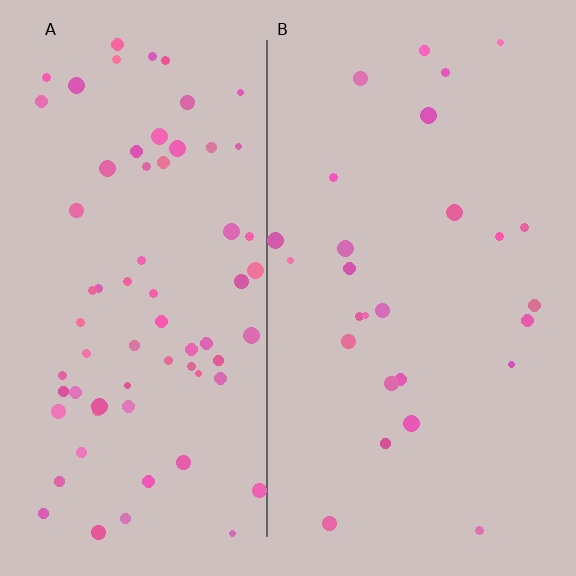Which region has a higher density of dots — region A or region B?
A (the left).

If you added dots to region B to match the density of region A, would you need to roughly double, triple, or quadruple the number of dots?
Approximately triple.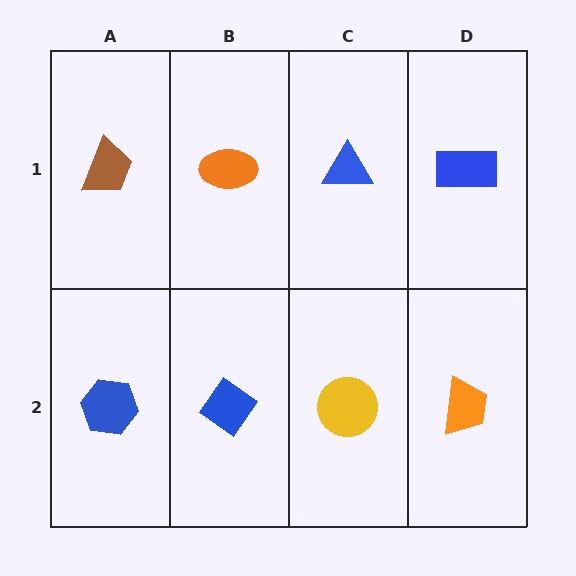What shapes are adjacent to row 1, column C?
A yellow circle (row 2, column C), an orange ellipse (row 1, column B), a blue rectangle (row 1, column D).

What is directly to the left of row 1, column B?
A brown trapezoid.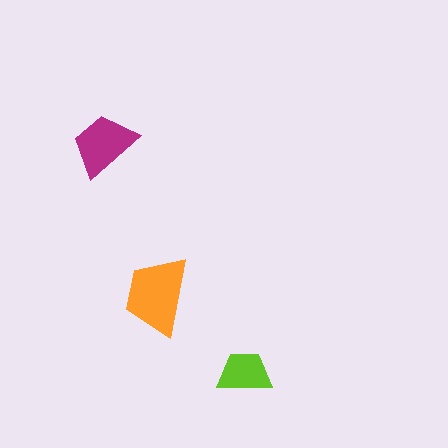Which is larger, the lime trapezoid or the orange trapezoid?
The orange one.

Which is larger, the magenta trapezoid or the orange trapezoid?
The orange one.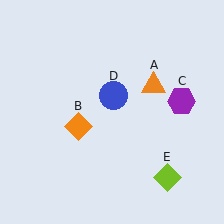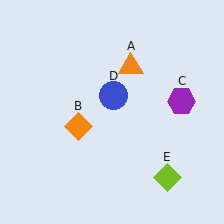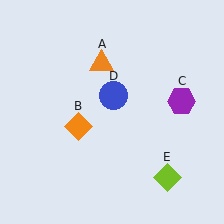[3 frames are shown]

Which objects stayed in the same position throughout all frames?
Orange diamond (object B) and purple hexagon (object C) and blue circle (object D) and lime diamond (object E) remained stationary.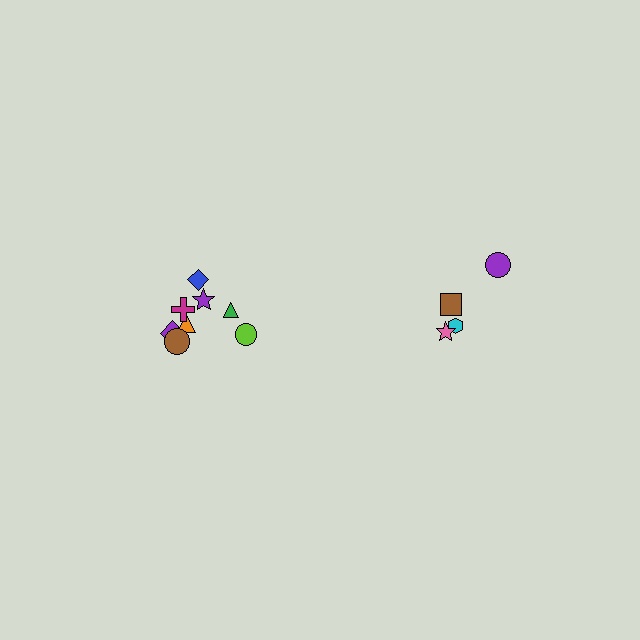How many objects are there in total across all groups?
There are 12 objects.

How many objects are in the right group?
There are 4 objects.